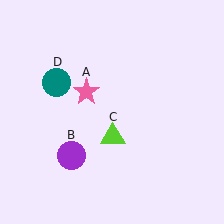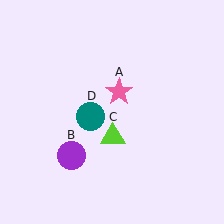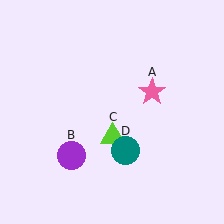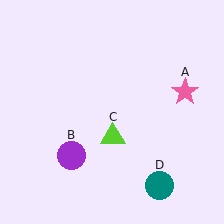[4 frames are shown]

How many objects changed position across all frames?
2 objects changed position: pink star (object A), teal circle (object D).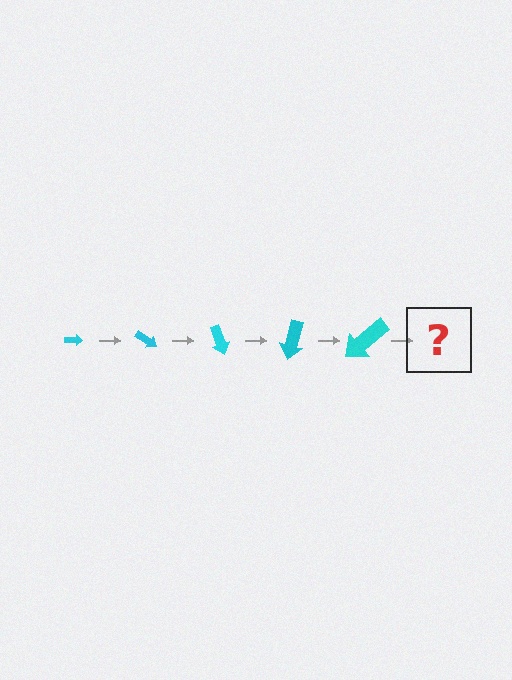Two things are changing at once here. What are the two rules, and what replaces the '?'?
The two rules are that the arrow grows larger each step and it rotates 35 degrees each step. The '?' should be an arrow, larger than the previous one and rotated 175 degrees from the start.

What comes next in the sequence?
The next element should be an arrow, larger than the previous one and rotated 175 degrees from the start.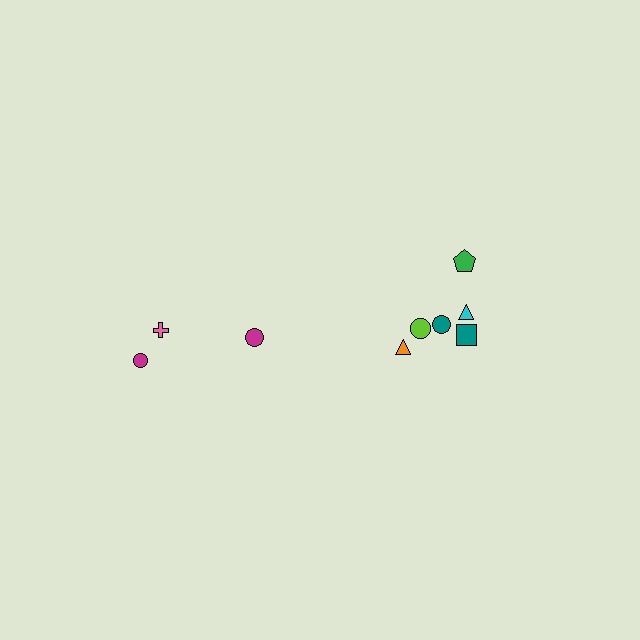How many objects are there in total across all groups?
There are 9 objects.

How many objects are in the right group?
There are 6 objects.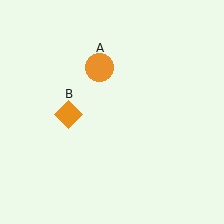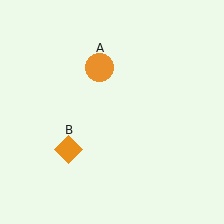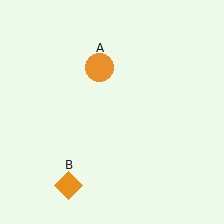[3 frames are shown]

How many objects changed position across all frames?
1 object changed position: orange diamond (object B).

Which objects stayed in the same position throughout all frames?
Orange circle (object A) remained stationary.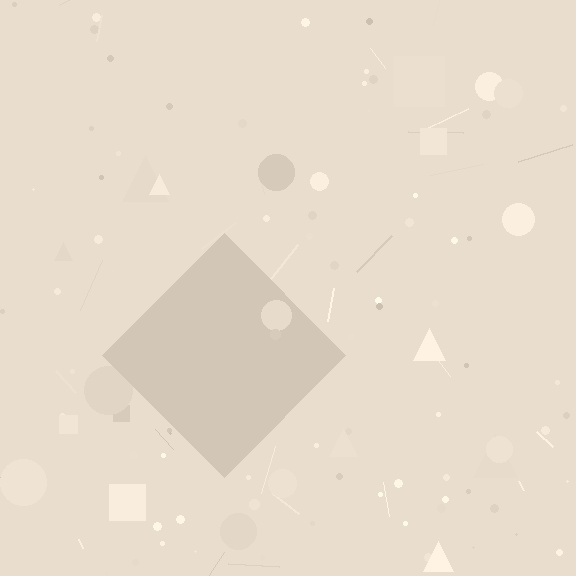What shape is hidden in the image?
A diamond is hidden in the image.